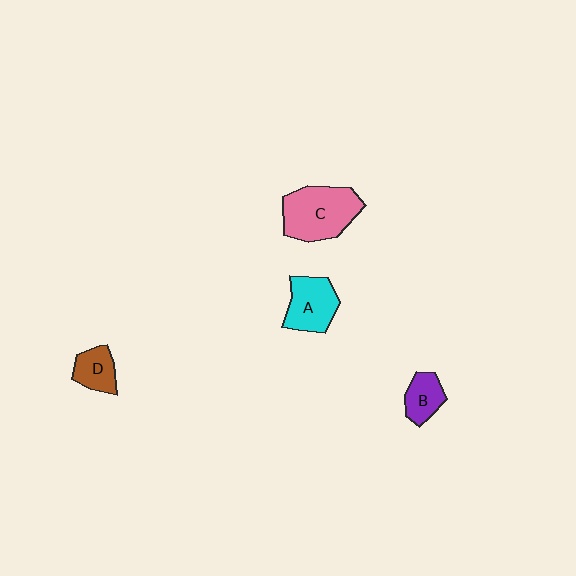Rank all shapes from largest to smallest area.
From largest to smallest: C (pink), A (cyan), D (brown), B (purple).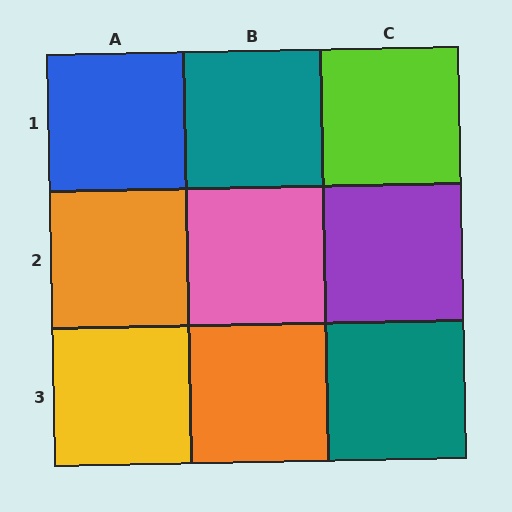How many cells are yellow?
1 cell is yellow.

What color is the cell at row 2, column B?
Pink.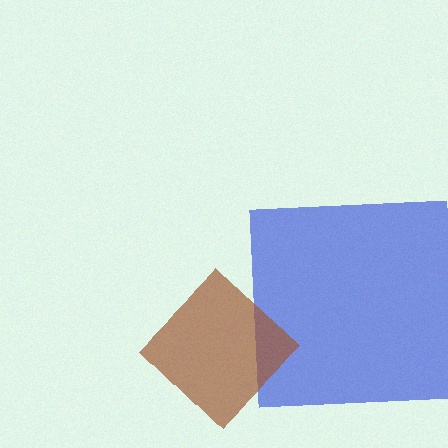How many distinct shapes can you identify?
There are 2 distinct shapes: a blue square, a brown diamond.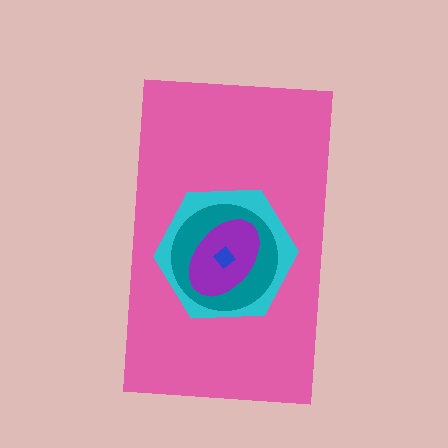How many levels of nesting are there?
5.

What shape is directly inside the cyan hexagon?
The teal circle.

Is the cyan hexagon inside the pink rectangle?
Yes.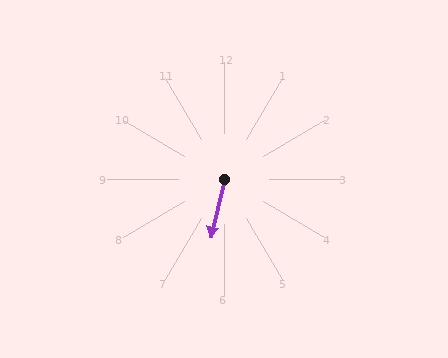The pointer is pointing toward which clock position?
Roughly 6 o'clock.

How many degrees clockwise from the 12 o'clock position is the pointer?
Approximately 193 degrees.